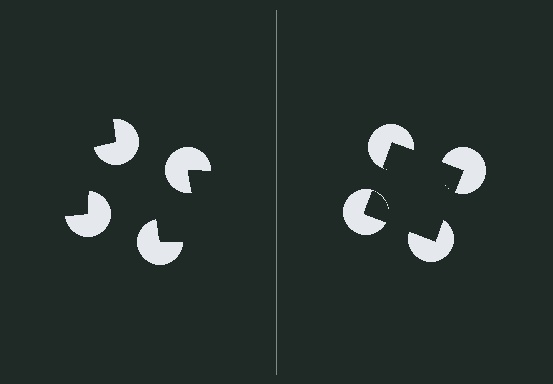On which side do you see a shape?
An illusory square appears on the right side. On the left side the wedge cuts are rotated, so no coherent shape forms.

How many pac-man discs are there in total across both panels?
8 — 4 on each side.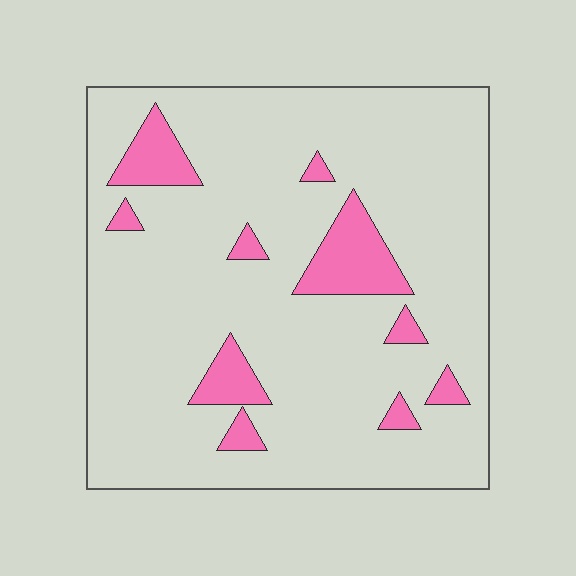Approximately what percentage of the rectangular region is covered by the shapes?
Approximately 10%.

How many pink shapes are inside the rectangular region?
10.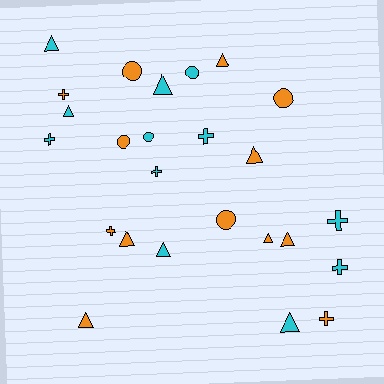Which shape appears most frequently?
Triangle, with 11 objects.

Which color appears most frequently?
Orange, with 13 objects.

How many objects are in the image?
There are 25 objects.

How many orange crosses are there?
There are 3 orange crosses.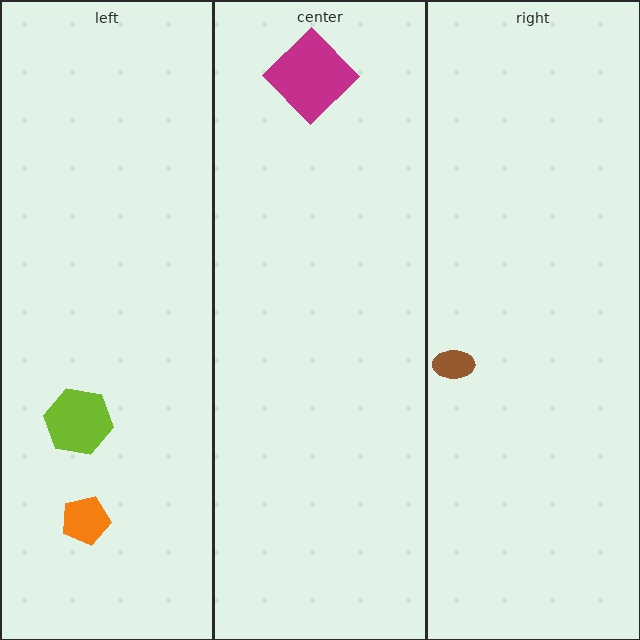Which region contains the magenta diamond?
The center region.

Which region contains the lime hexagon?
The left region.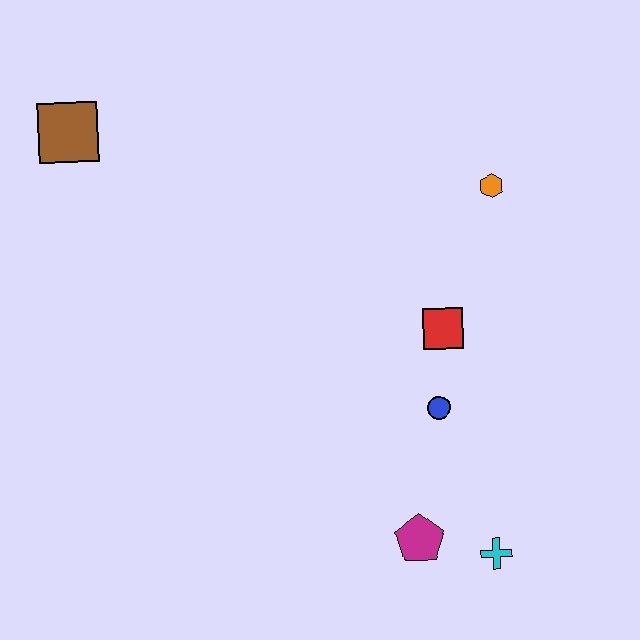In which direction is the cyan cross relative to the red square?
The cyan cross is below the red square.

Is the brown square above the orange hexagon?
Yes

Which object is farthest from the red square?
The brown square is farthest from the red square.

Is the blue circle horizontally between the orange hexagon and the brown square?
Yes